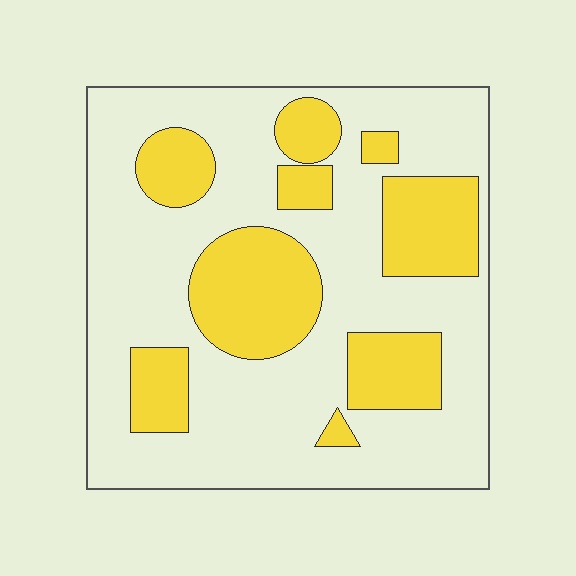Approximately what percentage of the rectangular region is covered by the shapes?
Approximately 30%.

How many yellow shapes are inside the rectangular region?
9.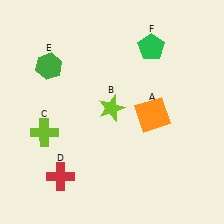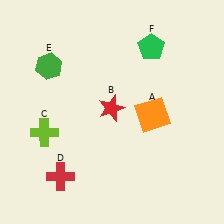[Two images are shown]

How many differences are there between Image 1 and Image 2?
There is 1 difference between the two images.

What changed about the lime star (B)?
In Image 1, B is lime. In Image 2, it changed to red.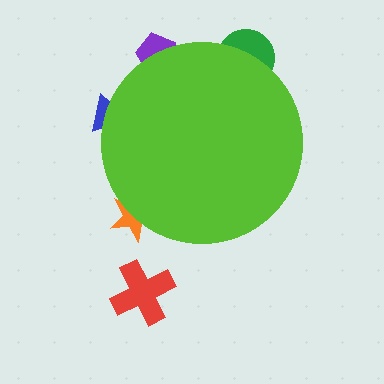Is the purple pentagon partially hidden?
Yes, the purple pentagon is partially hidden behind the lime circle.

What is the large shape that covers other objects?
A lime circle.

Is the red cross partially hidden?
No, the red cross is fully visible.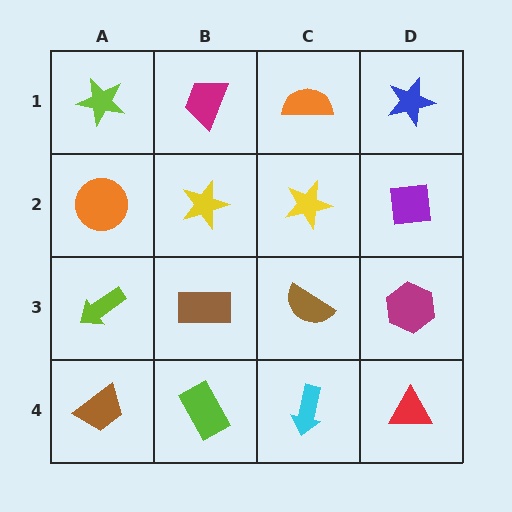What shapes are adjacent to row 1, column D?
A purple square (row 2, column D), an orange semicircle (row 1, column C).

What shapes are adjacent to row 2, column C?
An orange semicircle (row 1, column C), a brown semicircle (row 3, column C), a yellow star (row 2, column B), a purple square (row 2, column D).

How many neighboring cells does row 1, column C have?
3.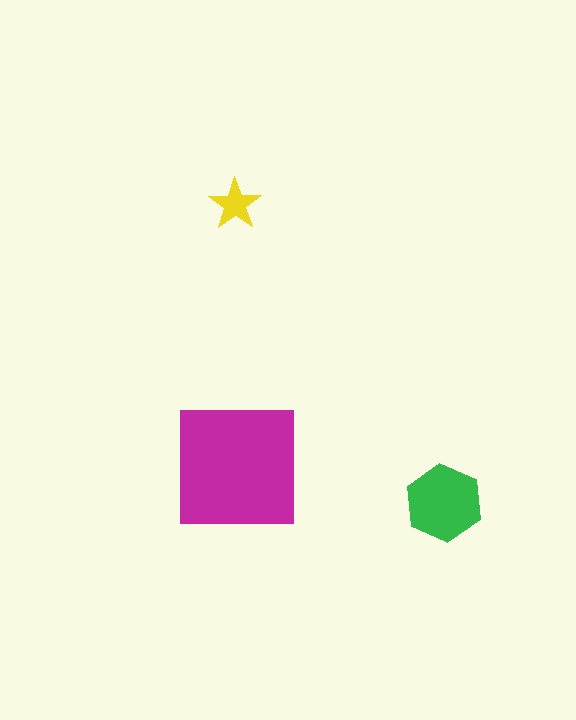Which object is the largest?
The magenta square.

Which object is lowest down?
The green hexagon is bottommost.